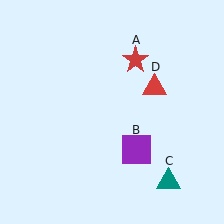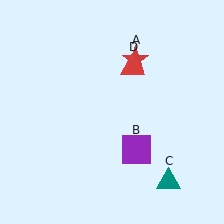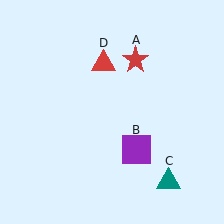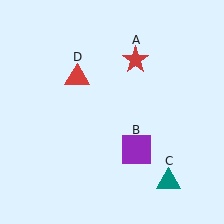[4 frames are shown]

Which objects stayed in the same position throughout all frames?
Red star (object A) and purple square (object B) and teal triangle (object C) remained stationary.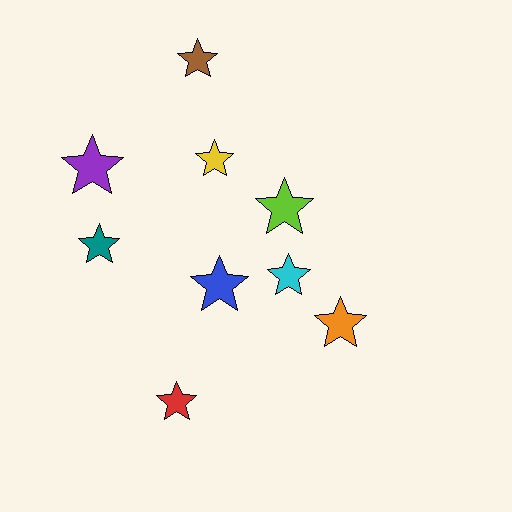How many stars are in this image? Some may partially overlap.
There are 9 stars.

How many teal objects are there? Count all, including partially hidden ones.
There is 1 teal object.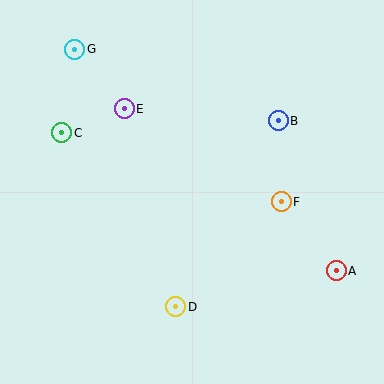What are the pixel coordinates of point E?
Point E is at (124, 109).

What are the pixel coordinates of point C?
Point C is at (62, 133).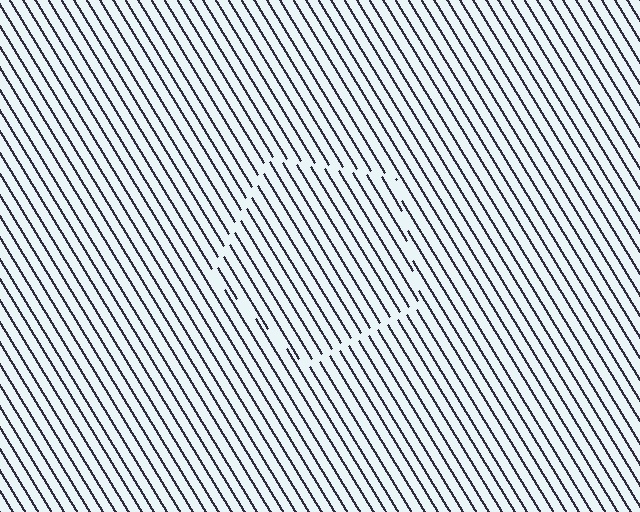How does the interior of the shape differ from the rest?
The interior of the shape contains the same grating, shifted by half a period — the contour is defined by the phase discontinuity where line-ends from the inner and outer gratings abut.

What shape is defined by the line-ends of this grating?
An illusory pentagon. The interior of the shape contains the same grating, shifted by half a period — the contour is defined by the phase discontinuity where line-ends from the inner and outer gratings abut.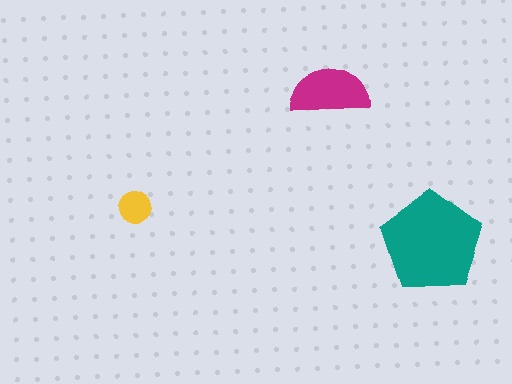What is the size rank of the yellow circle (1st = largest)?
3rd.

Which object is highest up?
The magenta semicircle is topmost.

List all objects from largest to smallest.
The teal pentagon, the magenta semicircle, the yellow circle.